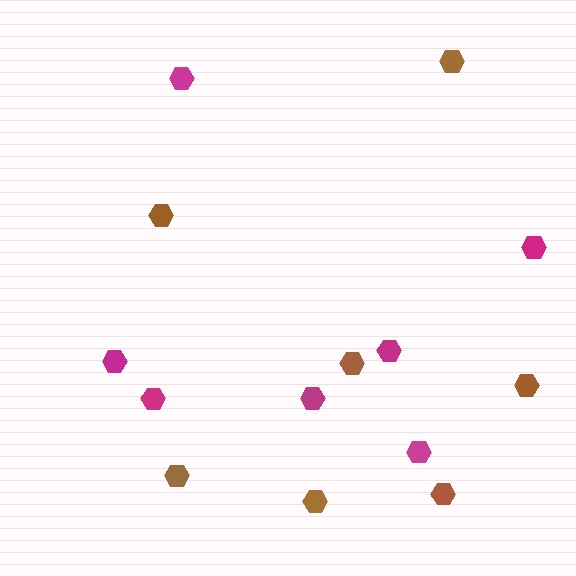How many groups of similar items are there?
There are 2 groups: one group of brown hexagons (7) and one group of magenta hexagons (7).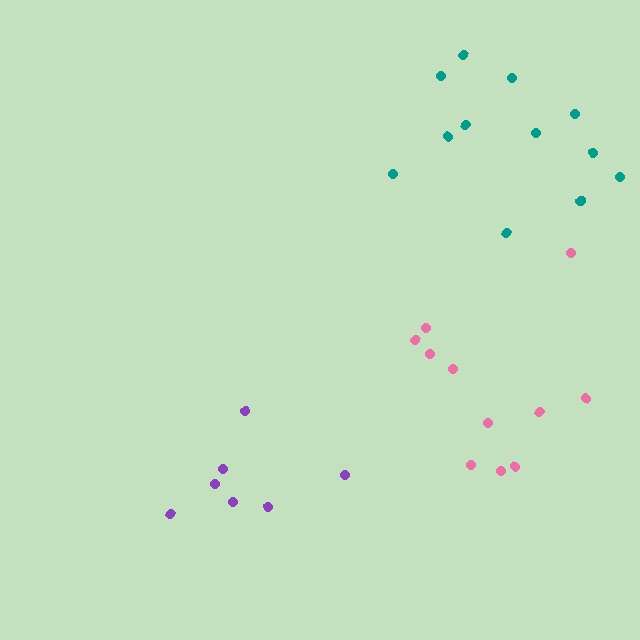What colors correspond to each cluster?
The clusters are colored: pink, purple, teal.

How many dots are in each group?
Group 1: 11 dots, Group 2: 7 dots, Group 3: 12 dots (30 total).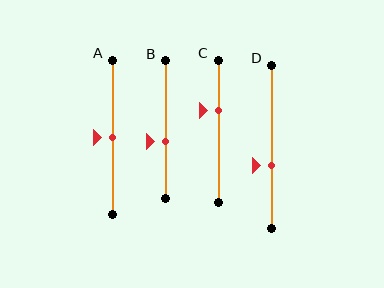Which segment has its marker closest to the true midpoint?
Segment A has its marker closest to the true midpoint.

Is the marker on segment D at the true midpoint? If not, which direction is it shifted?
No, the marker on segment D is shifted downward by about 12% of the segment length.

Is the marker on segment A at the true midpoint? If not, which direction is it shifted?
Yes, the marker on segment A is at the true midpoint.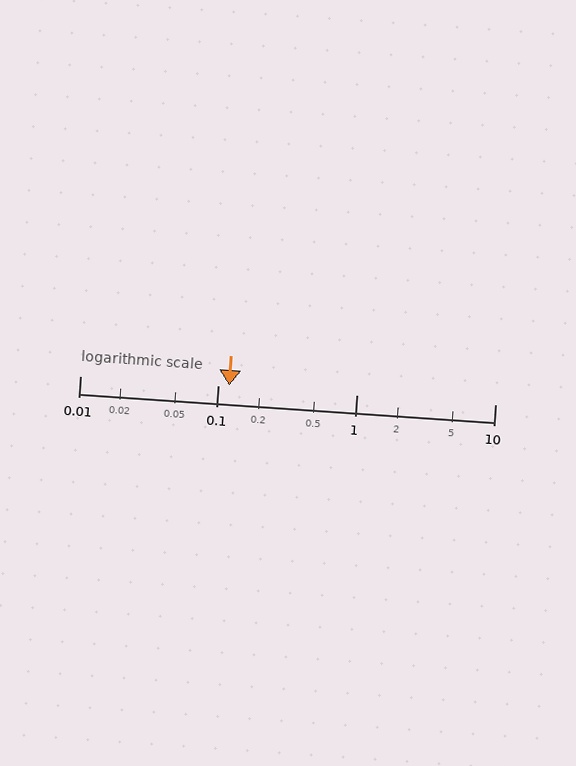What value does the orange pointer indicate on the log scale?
The pointer indicates approximately 0.12.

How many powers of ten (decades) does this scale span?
The scale spans 3 decades, from 0.01 to 10.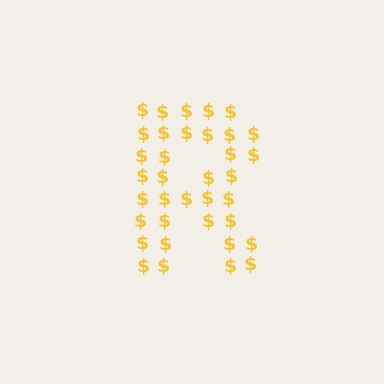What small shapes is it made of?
It is made of small dollar signs.